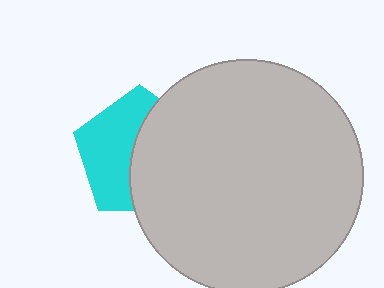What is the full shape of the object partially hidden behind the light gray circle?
The partially hidden object is a cyan pentagon.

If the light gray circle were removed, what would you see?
You would see the complete cyan pentagon.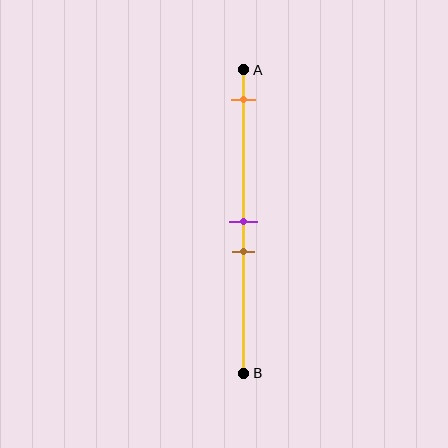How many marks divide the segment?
There are 3 marks dividing the segment.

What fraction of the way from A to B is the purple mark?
The purple mark is approximately 50% (0.5) of the way from A to B.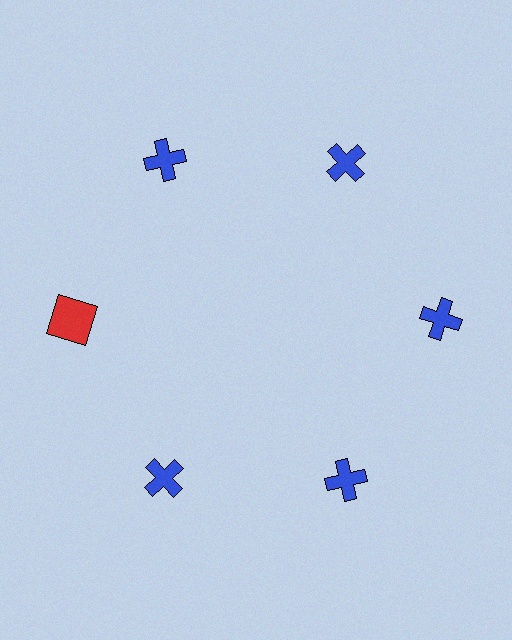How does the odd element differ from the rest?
It differs in both color (red instead of blue) and shape (square instead of cross).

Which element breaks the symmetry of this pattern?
The red square at roughly the 9 o'clock position breaks the symmetry. All other shapes are blue crosses.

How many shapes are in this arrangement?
There are 6 shapes arranged in a ring pattern.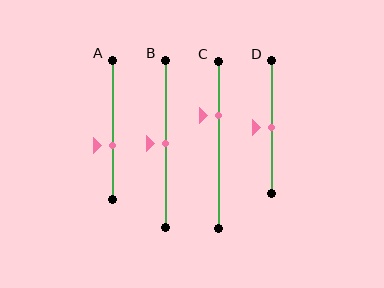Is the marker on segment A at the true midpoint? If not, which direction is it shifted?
No, the marker on segment A is shifted downward by about 11% of the segment length.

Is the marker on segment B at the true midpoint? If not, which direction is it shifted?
Yes, the marker on segment B is at the true midpoint.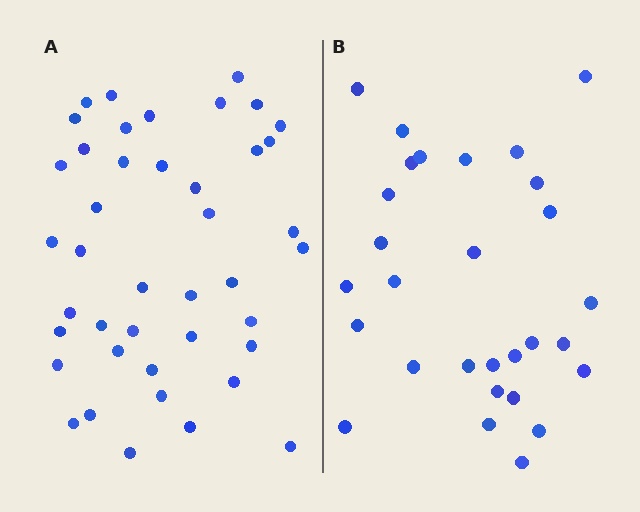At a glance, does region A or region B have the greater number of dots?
Region A (the left region) has more dots.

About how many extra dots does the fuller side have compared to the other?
Region A has approximately 15 more dots than region B.